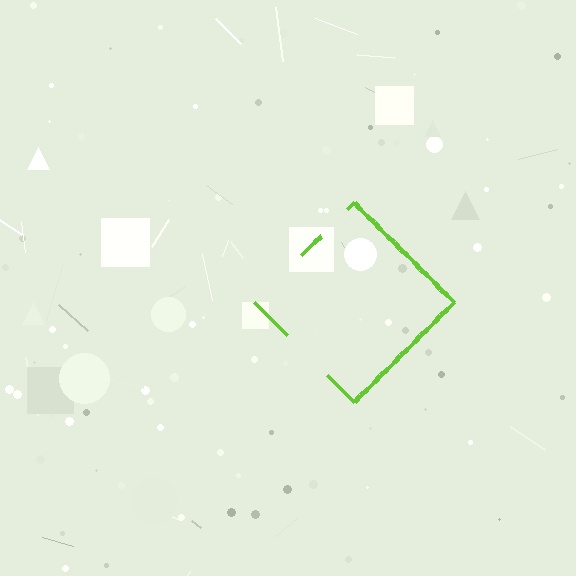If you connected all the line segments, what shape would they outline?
They would outline a diamond.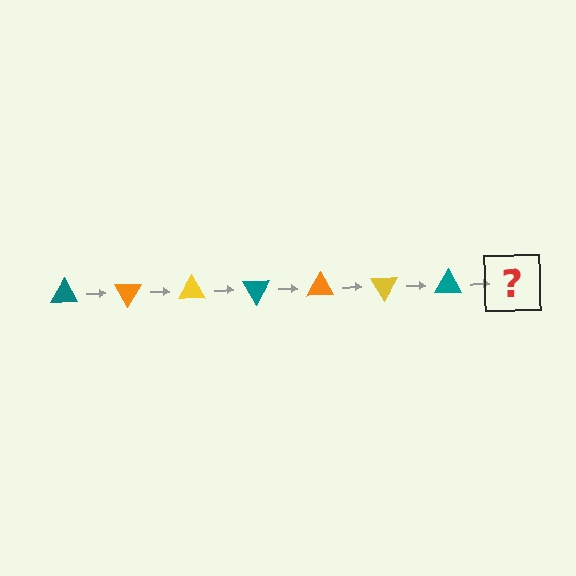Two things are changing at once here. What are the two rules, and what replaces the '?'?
The two rules are that it rotates 60 degrees each step and the color cycles through teal, orange, and yellow. The '?' should be an orange triangle, rotated 420 degrees from the start.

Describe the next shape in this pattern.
It should be an orange triangle, rotated 420 degrees from the start.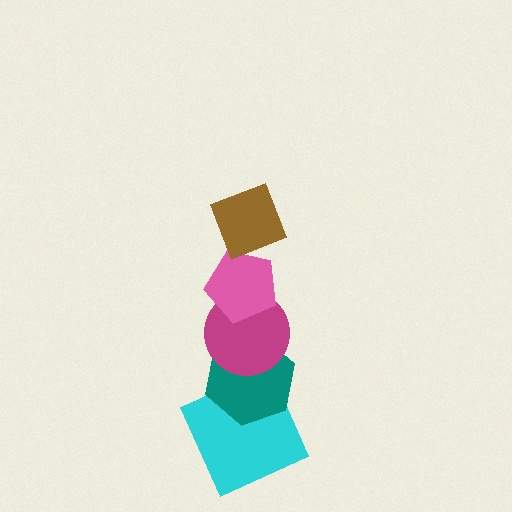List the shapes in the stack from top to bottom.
From top to bottom: the brown diamond, the pink pentagon, the magenta circle, the teal hexagon, the cyan square.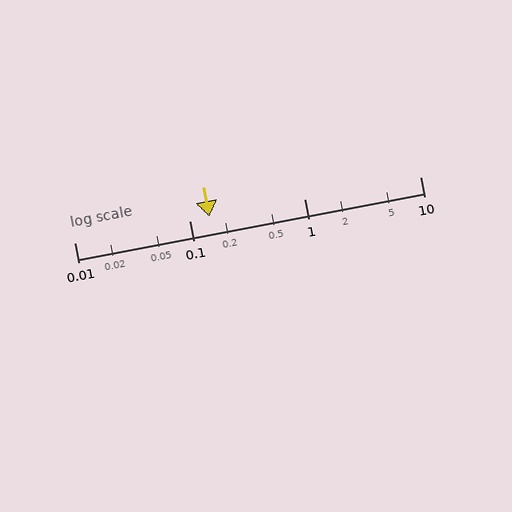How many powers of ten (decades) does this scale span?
The scale spans 3 decades, from 0.01 to 10.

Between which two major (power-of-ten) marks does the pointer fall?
The pointer is between 0.1 and 1.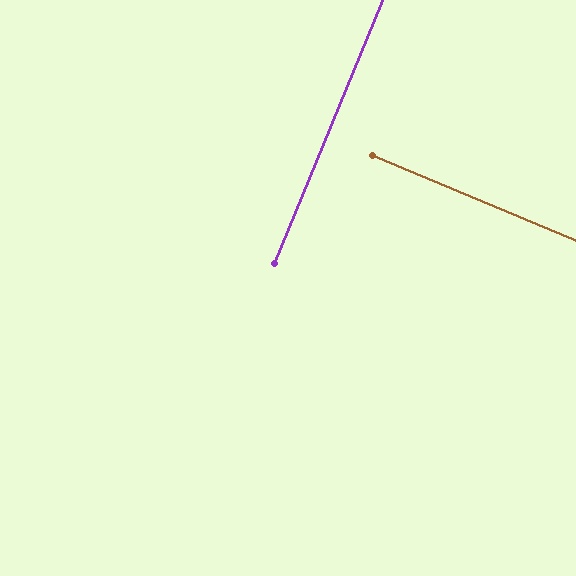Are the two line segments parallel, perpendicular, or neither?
Perpendicular — they meet at approximately 89°.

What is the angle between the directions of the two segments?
Approximately 89 degrees.